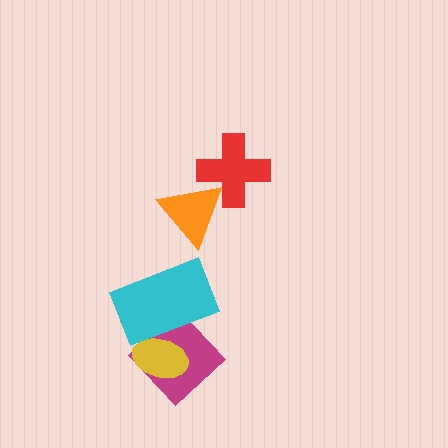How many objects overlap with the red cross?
1 object overlaps with the red cross.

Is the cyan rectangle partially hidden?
No, no other shape covers it.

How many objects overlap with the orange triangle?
1 object overlaps with the orange triangle.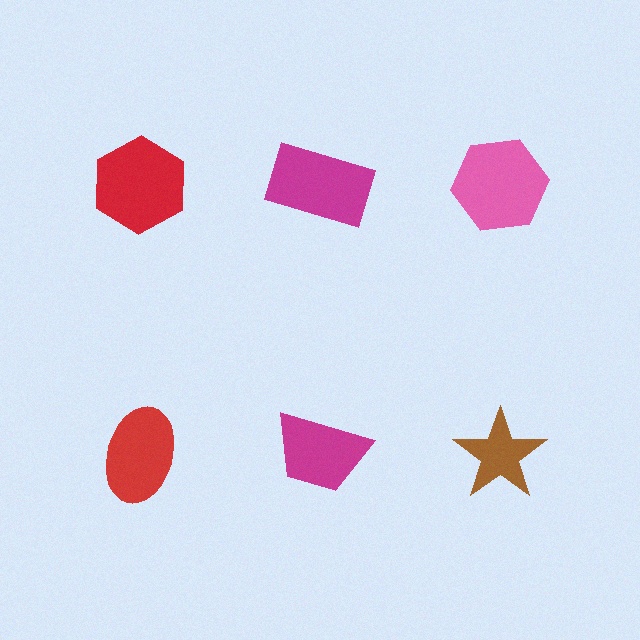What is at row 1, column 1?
A red hexagon.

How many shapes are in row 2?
3 shapes.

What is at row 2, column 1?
A red ellipse.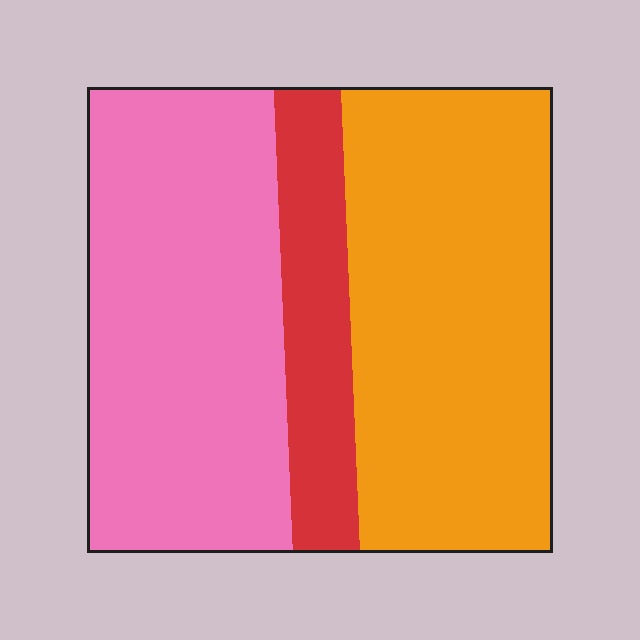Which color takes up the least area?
Red, at roughly 15%.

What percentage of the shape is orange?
Orange takes up about two fifths (2/5) of the shape.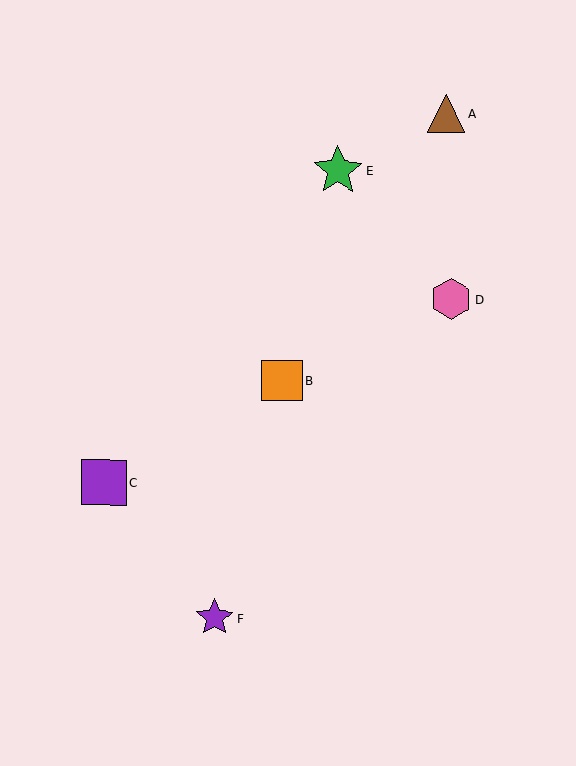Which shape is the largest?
The green star (labeled E) is the largest.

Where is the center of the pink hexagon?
The center of the pink hexagon is at (451, 299).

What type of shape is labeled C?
Shape C is a purple square.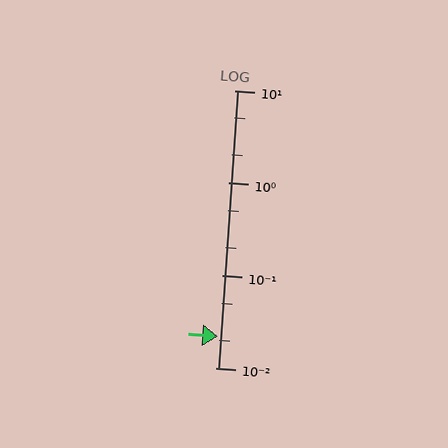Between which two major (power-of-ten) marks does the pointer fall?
The pointer is between 0.01 and 0.1.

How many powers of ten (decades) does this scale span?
The scale spans 3 decades, from 0.01 to 10.